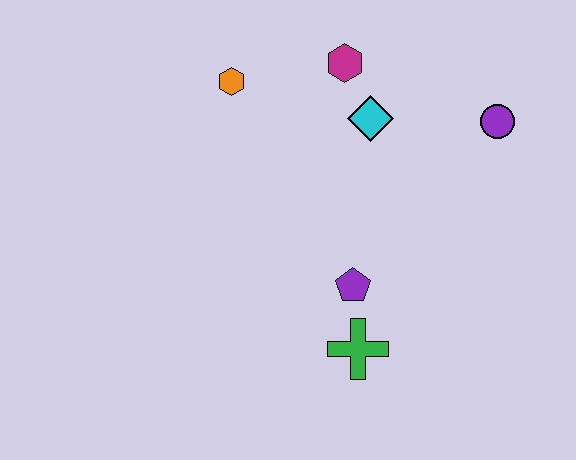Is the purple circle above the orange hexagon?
No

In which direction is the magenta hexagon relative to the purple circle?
The magenta hexagon is to the left of the purple circle.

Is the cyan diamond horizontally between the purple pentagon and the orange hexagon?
No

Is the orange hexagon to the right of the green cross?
No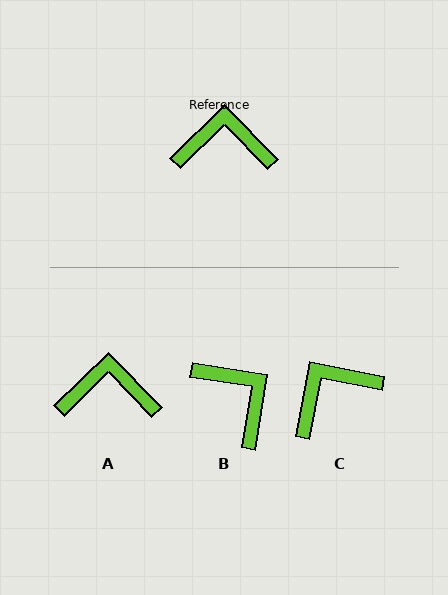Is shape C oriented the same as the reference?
No, it is off by about 34 degrees.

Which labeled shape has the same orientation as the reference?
A.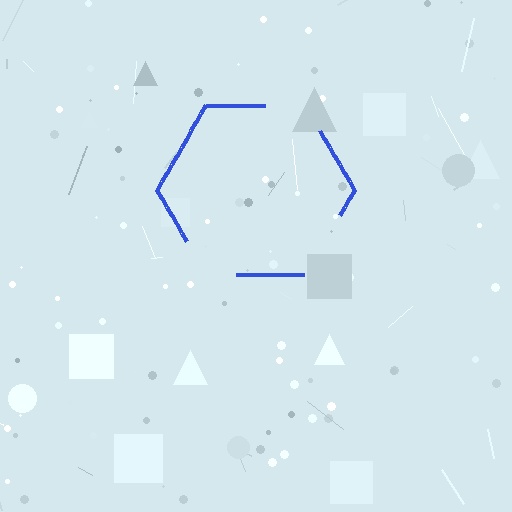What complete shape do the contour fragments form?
The contour fragments form a hexagon.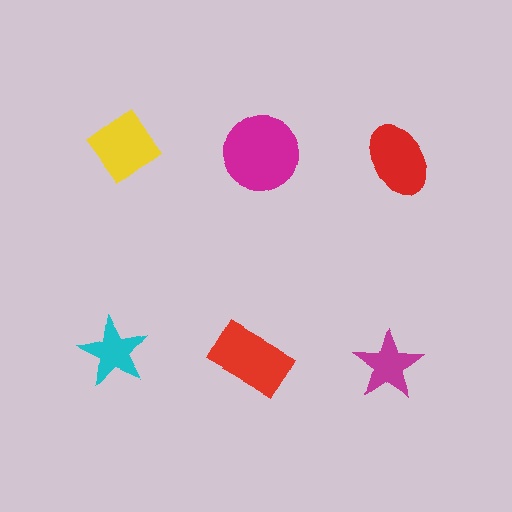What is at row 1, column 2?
A magenta circle.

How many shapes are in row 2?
3 shapes.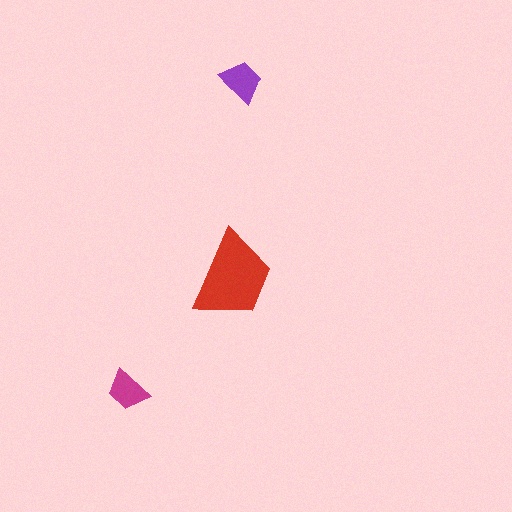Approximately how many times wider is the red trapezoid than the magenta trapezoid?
About 2 times wider.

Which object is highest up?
The purple trapezoid is topmost.